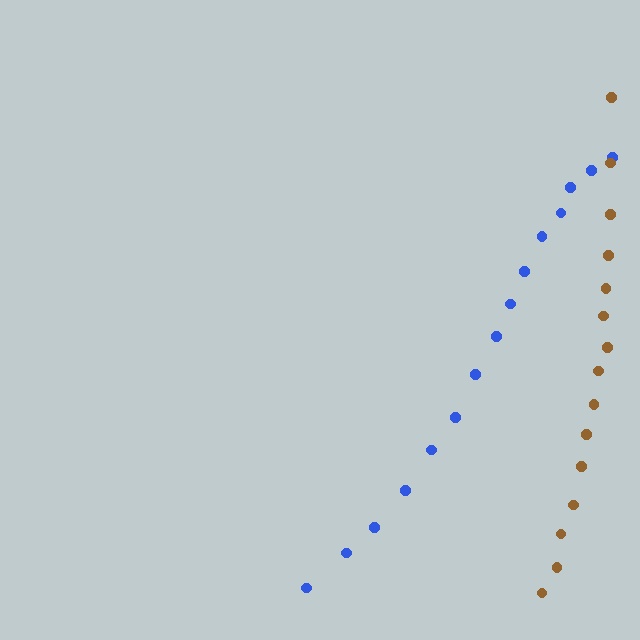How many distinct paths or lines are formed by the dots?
There are 2 distinct paths.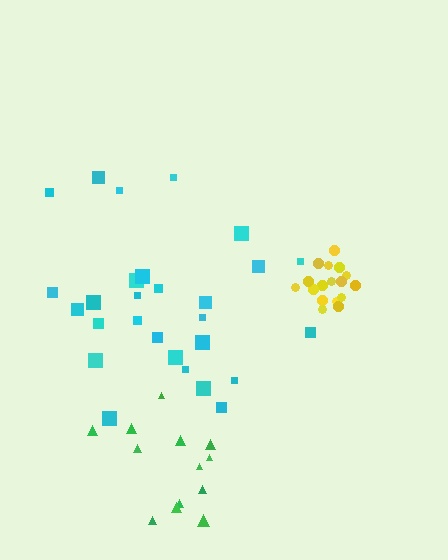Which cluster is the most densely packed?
Yellow.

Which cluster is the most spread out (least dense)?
Cyan.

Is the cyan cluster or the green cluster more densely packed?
Green.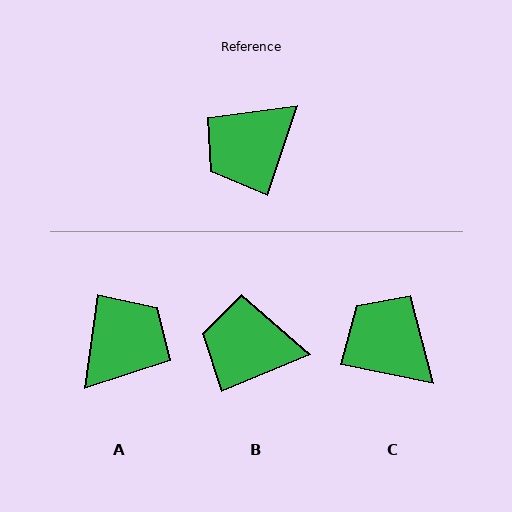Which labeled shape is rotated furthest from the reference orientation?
A, about 170 degrees away.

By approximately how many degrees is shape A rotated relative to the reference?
Approximately 170 degrees clockwise.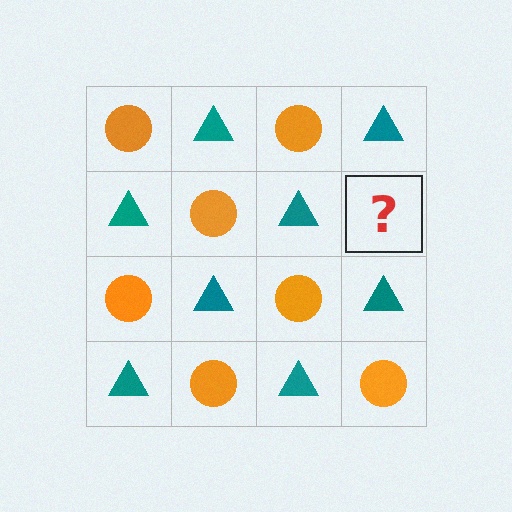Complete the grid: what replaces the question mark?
The question mark should be replaced with an orange circle.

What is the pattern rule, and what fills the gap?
The rule is that it alternates orange circle and teal triangle in a checkerboard pattern. The gap should be filled with an orange circle.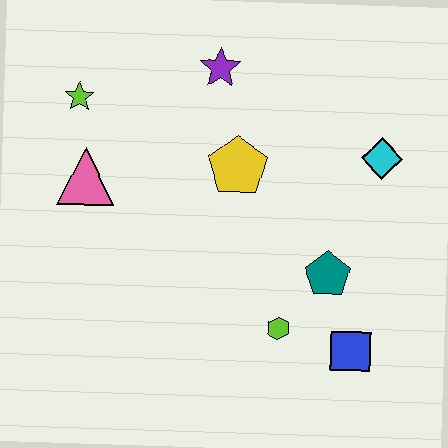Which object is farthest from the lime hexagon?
The lime star is farthest from the lime hexagon.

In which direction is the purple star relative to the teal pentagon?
The purple star is above the teal pentagon.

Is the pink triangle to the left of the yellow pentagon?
Yes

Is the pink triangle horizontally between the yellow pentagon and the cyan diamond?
No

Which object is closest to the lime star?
The pink triangle is closest to the lime star.